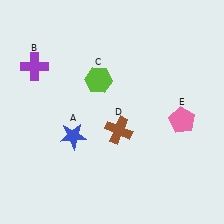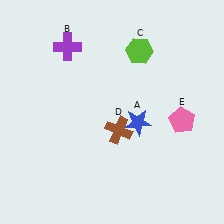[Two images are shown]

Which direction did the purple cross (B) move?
The purple cross (B) moved right.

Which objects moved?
The objects that moved are: the blue star (A), the purple cross (B), the lime hexagon (C).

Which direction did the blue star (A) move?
The blue star (A) moved right.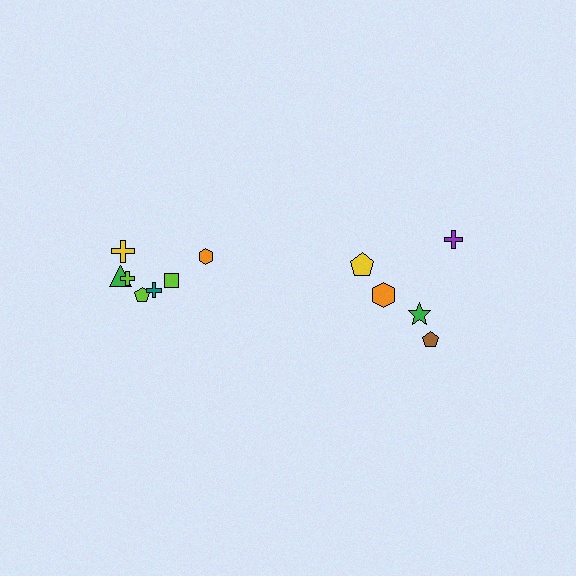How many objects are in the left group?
There are 7 objects.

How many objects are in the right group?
There are 5 objects.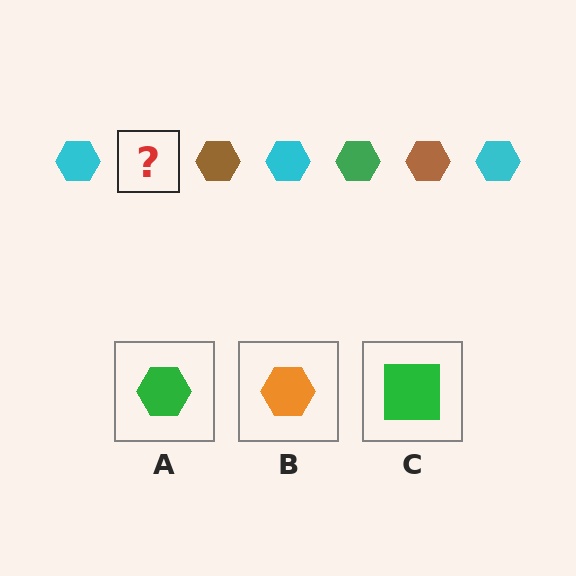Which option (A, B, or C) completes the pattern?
A.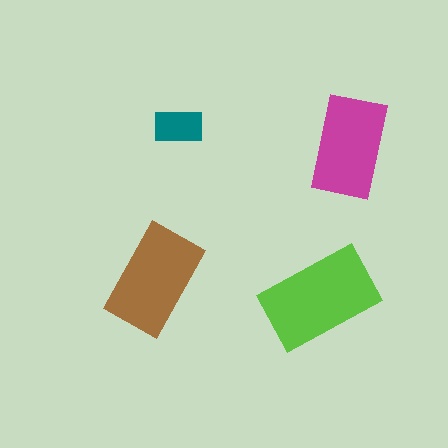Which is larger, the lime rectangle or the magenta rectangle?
The lime one.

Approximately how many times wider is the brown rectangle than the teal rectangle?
About 2 times wider.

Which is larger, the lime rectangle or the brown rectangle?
The lime one.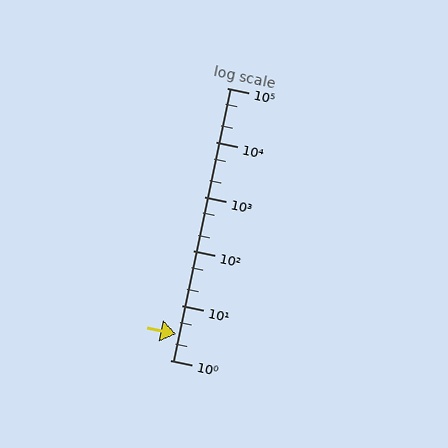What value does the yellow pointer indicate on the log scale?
The pointer indicates approximately 3.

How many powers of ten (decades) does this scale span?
The scale spans 5 decades, from 1 to 100000.